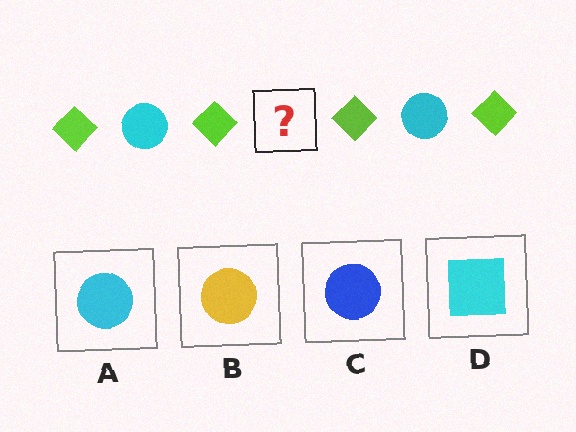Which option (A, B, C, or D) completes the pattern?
A.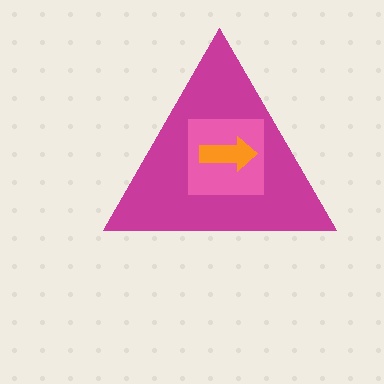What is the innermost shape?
The orange arrow.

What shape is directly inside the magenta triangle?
The pink square.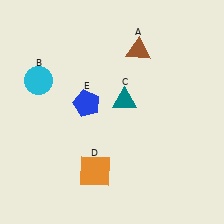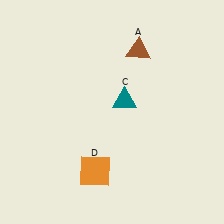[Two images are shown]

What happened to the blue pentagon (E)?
The blue pentagon (E) was removed in Image 2. It was in the top-left area of Image 1.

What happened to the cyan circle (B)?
The cyan circle (B) was removed in Image 2. It was in the top-left area of Image 1.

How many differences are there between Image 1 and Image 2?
There are 2 differences between the two images.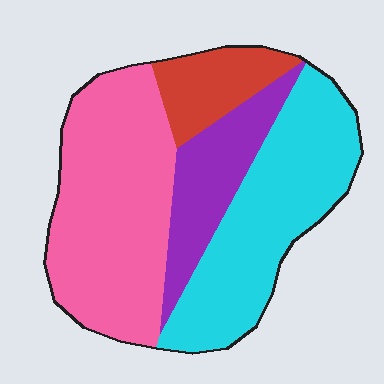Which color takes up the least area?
Red, at roughly 10%.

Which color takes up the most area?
Pink, at roughly 40%.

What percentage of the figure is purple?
Purple covers around 15% of the figure.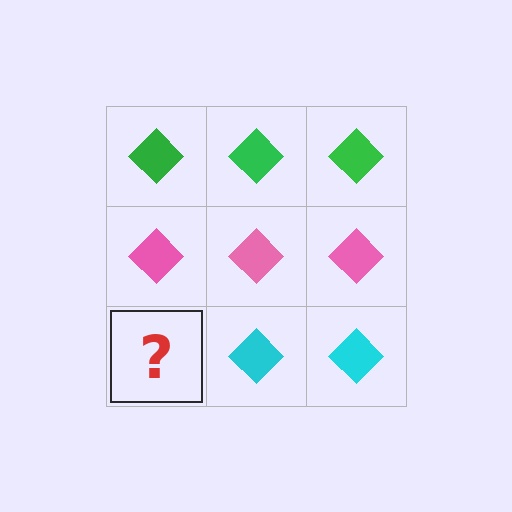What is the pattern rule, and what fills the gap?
The rule is that each row has a consistent color. The gap should be filled with a cyan diamond.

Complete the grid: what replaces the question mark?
The question mark should be replaced with a cyan diamond.